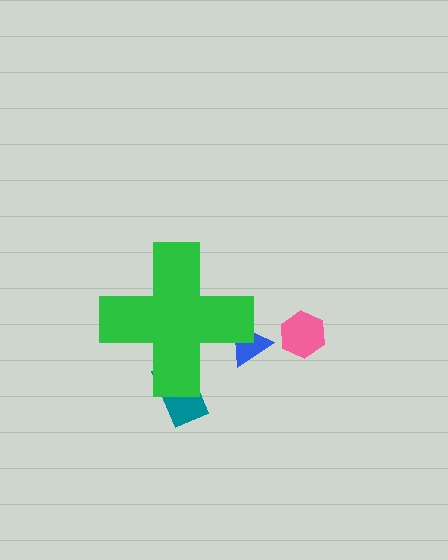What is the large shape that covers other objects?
A green cross.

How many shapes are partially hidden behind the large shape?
2 shapes are partially hidden.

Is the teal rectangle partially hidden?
Yes, the teal rectangle is partially hidden behind the green cross.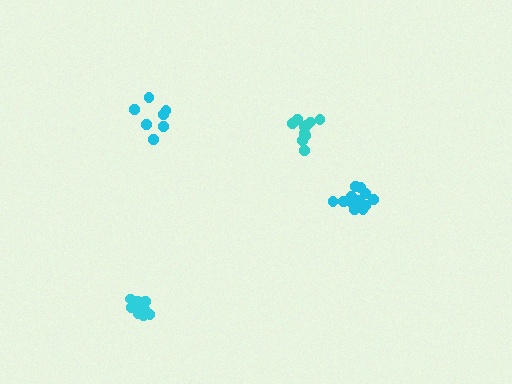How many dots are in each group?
Group 1: 13 dots, Group 2: 11 dots, Group 3: 10 dots, Group 4: 7 dots (41 total).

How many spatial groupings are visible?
There are 4 spatial groupings.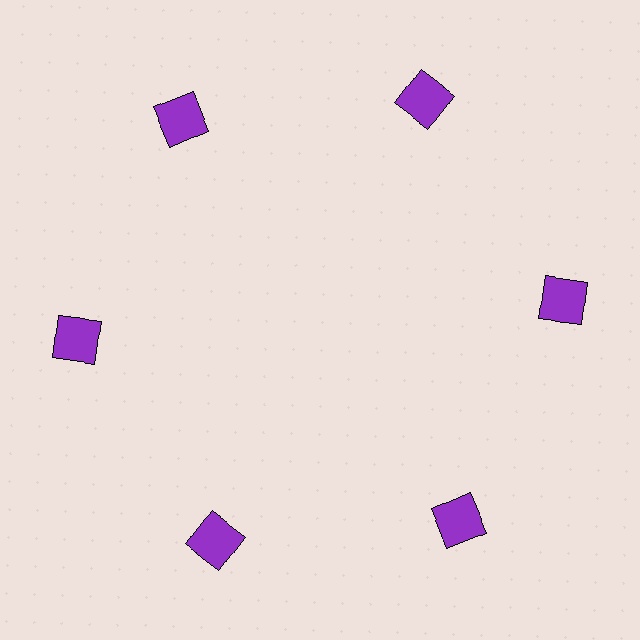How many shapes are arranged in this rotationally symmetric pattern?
There are 6 shapes, arranged in 6 groups of 1.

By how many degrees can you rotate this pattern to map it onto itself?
The pattern maps onto itself every 60 degrees of rotation.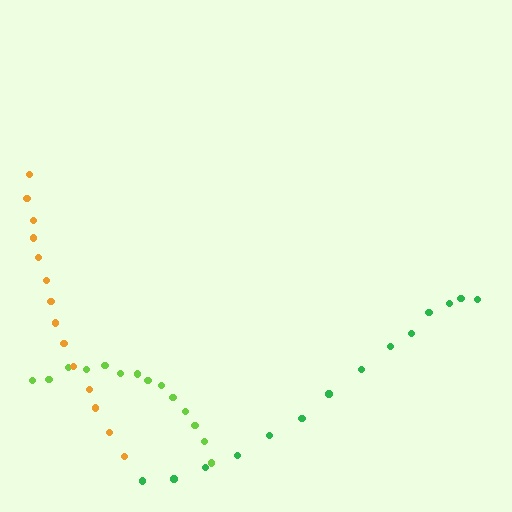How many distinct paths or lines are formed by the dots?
There are 3 distinct paths.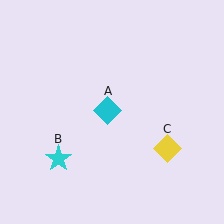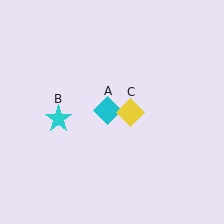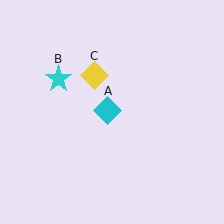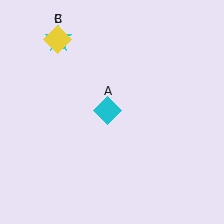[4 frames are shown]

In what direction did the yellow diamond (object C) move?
The yellow diamond (object C) moved up and to the left.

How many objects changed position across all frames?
2 objects changed position: cyan star (object B), yellow diamond (object C).